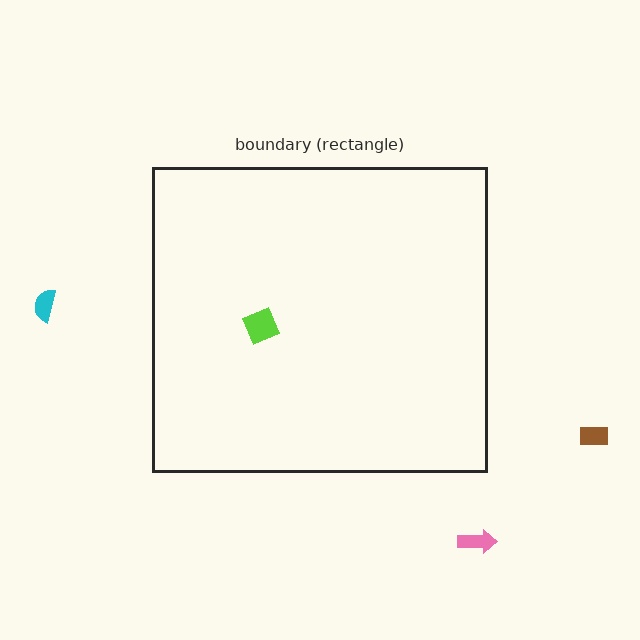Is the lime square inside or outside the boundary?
Inside.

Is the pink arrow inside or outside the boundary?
Outside.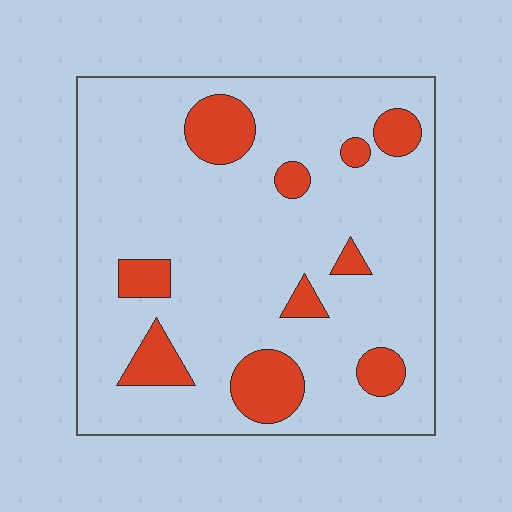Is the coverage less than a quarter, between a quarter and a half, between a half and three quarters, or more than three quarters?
Less than a quarter.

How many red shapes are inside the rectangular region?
10.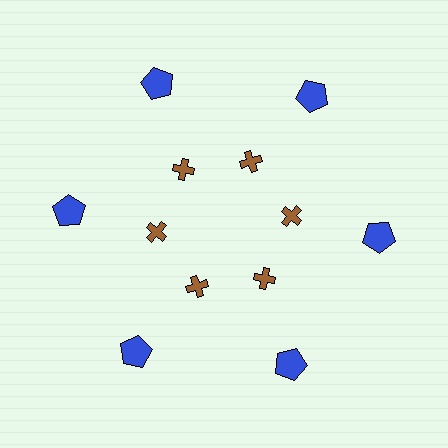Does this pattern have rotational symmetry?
Yes, this pattern has 6-fold rotational symmetry. It looks the same after rotating 60 degrees around the center.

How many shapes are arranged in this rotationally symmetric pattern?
There are 12 shapes, arranged in 6 groups of 2.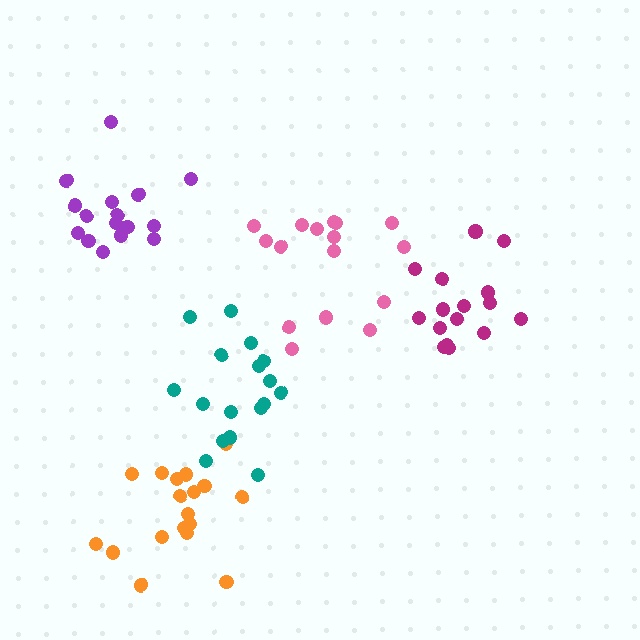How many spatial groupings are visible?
There are 5 spatial groupings.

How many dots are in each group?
Group 1: 16 dots, Group 2: 16 dots, Group 3: 18 dots, Group 4: 16 dots, Group 5: 17 dots (83 total).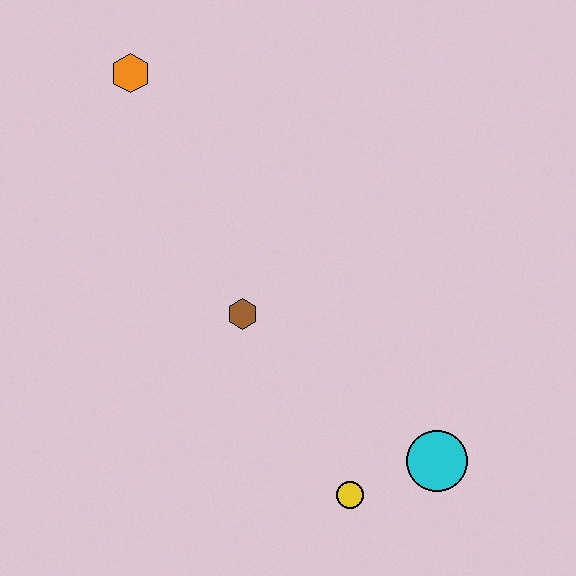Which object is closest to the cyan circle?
The yellow circle is closest to the cyan circle.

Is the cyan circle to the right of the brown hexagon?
Yes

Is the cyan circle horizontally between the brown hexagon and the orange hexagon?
No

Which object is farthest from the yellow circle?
The orange hexagon is farthest from the yellow circle.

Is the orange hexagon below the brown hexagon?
No